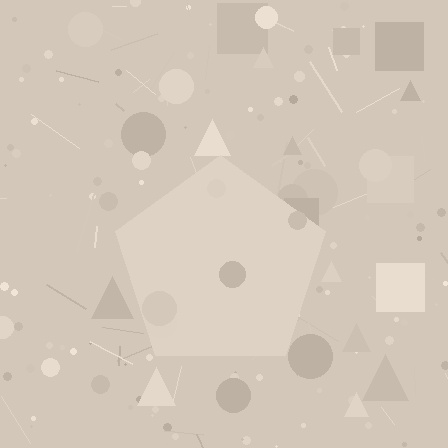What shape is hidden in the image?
A pentagon is hidden in the image.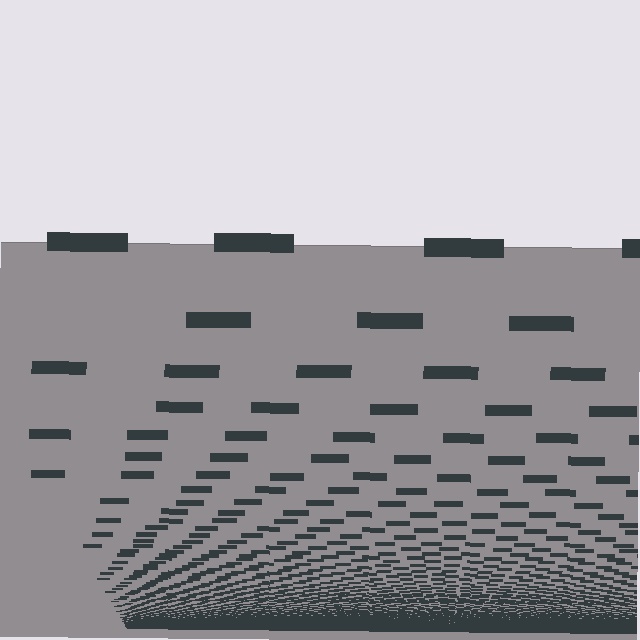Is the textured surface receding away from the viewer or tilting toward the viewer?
The surface appears to tilt toward the viewer. Texture elements get larger and sparser toward the top.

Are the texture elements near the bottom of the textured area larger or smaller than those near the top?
Smaller. The gradient is inverted — elements near the bottom are smaller and denser.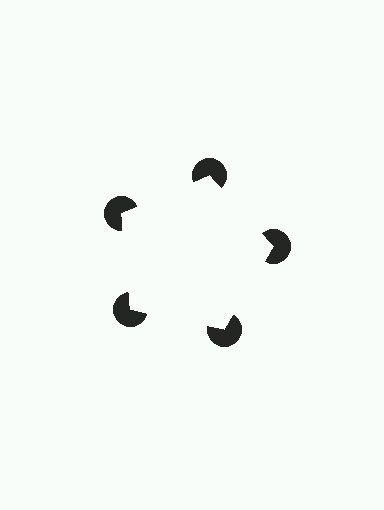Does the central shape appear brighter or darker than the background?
It typically appears slightly brighter than the background, even though no actual brightness change is drawn.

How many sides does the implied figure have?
5 sides.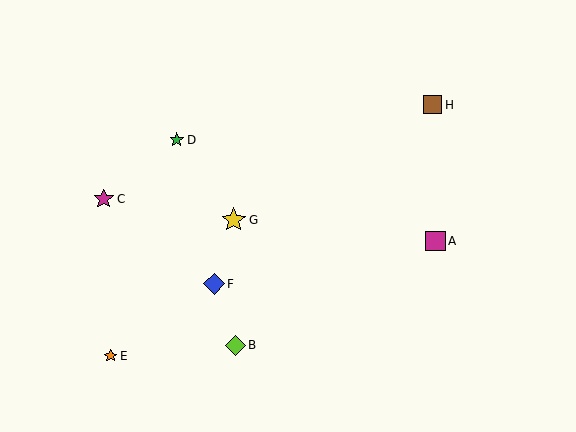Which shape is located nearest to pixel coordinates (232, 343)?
The lime diamond (labeled B) at (235, 345) is nearest to that location.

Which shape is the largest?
The yellow star (labeled G) is the largest.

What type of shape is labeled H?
Shape H is a brown square.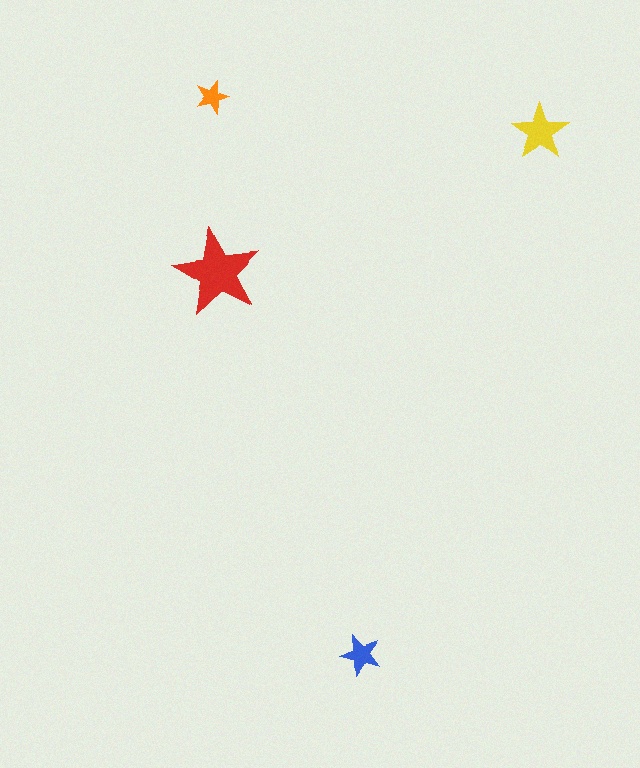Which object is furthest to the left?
The red star is leftmost.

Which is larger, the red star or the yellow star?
The red one.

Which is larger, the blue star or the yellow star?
The yellow one.